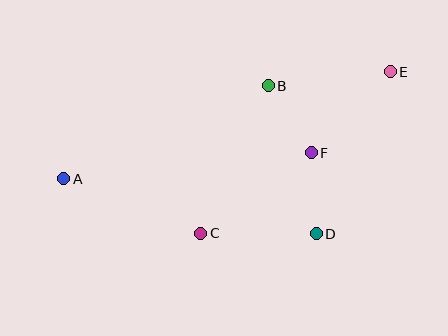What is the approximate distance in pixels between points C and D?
The distance between C and D is approximately 115 pixels.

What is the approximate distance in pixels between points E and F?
The distance between E and F is approximately 113 pixels.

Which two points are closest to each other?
Points B and F are closest to each other.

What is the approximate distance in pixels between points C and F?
The distance between C and F is approximately 137 pixels.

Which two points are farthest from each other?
Points A and E are farthest from each other.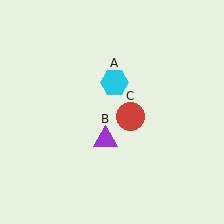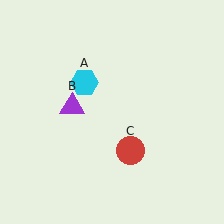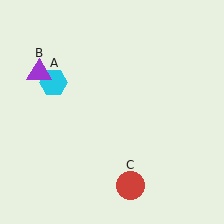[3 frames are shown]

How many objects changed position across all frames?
3 objects changed position: cyan hexagon (object A), purple triangle (object B), red circle (object C).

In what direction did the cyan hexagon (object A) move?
The cyan hexagon (object A) moved left.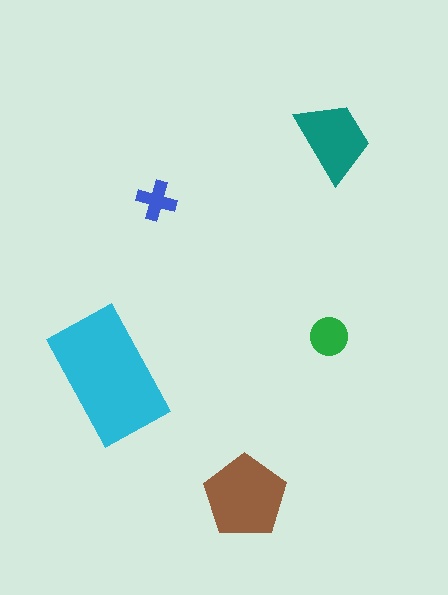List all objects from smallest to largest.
The blue cross, the green circle, the teal trapezoid, the brown pentagon, the cyan rectangle.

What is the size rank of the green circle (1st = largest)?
4th.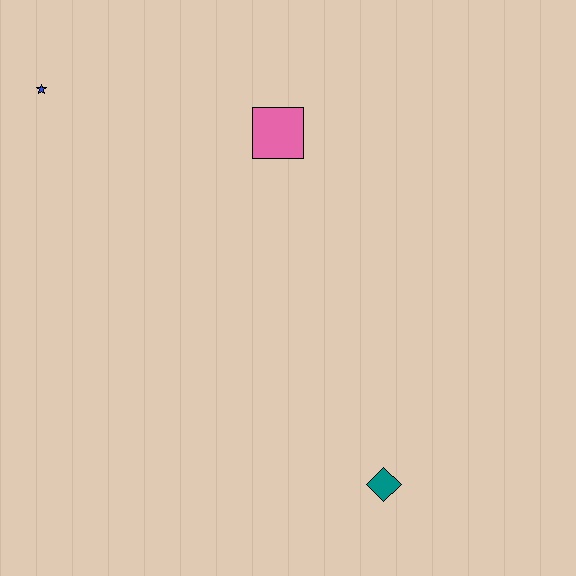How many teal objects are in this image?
There is 1 teal object.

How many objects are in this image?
There are 3 objects.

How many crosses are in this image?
There are no crosses.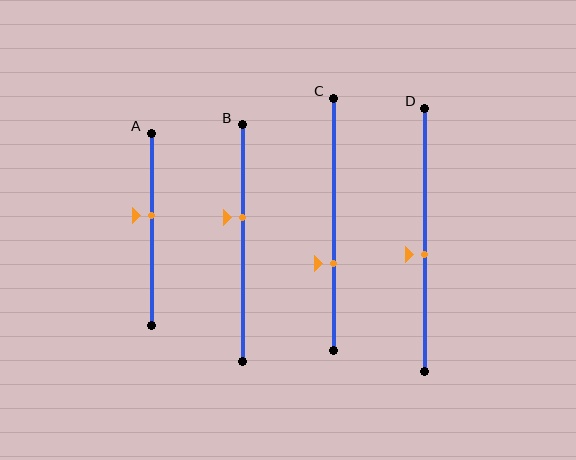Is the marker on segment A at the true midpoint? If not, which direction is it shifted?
No, the marker on segment A is shifted upward by about 7% of the segment length.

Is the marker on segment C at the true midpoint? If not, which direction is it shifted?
No, the marker on segment C is shifted downward by about 16% of the segment length.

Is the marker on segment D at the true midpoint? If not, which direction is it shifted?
No, the marker on segment D is shifted downward by about 6% of the segment length.